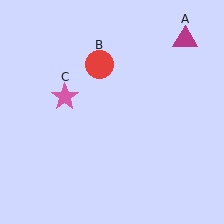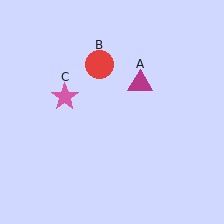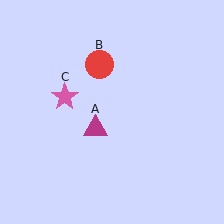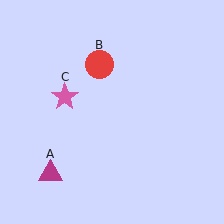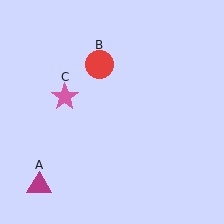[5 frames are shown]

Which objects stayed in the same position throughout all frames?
Red circle (object B) and pink star (object C) remained stationary.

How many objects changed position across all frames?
1 object changed position: magenta triangle (object A).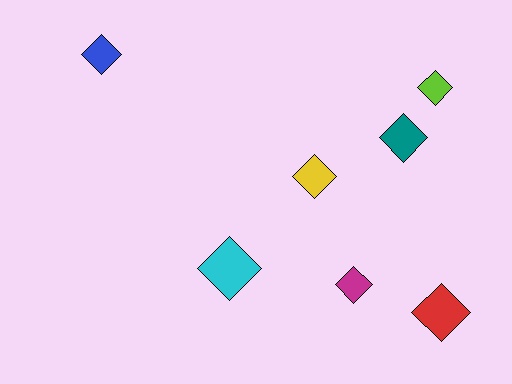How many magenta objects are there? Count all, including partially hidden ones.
There is 1 magenta object.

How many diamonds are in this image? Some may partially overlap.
There are 7 diamonds.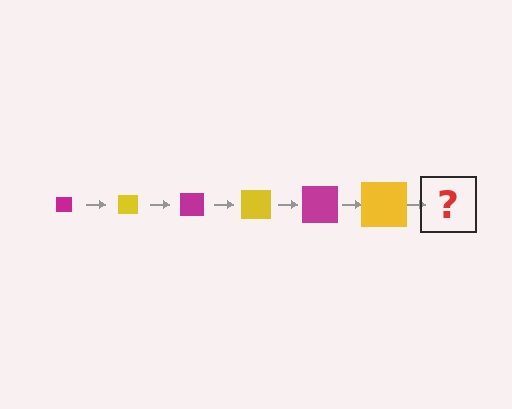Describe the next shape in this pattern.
It should be a magenta square, larger than the previous one.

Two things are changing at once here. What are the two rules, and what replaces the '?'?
The two rules are that the square grows larger each step and the color cycles through magenta and yellow. The '?' should be a magenta square, larger than the previous one.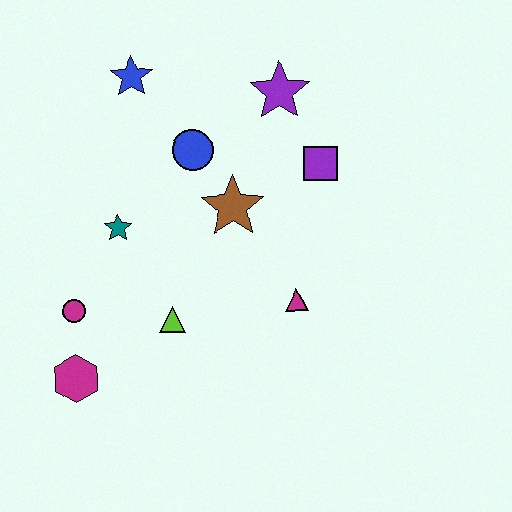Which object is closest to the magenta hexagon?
The magenta circle is closest to the magenta hexagon.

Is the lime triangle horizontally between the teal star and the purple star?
Yes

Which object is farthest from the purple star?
The magenta hexagon is farthest from the purple star.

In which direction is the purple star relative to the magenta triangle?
The purple star is above the magenta triangle.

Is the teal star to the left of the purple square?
Yes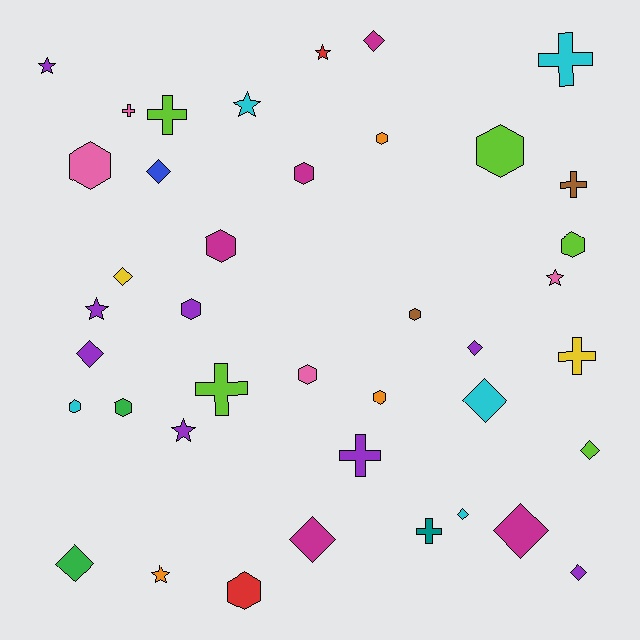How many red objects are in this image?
There are 2 red objects.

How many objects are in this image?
There are 40 objects.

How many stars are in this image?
There are 7 stars.